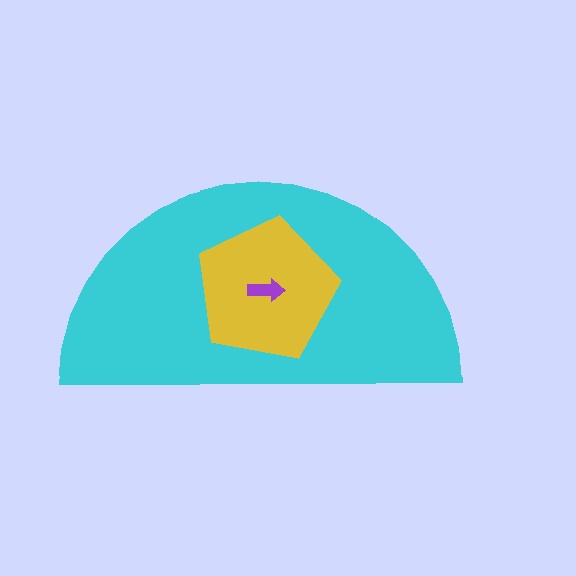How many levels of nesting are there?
3.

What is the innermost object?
The purple arrow.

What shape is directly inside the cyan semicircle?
The yellow pentagon.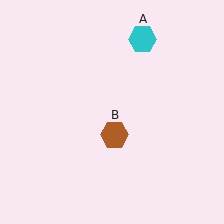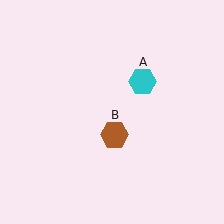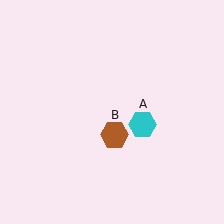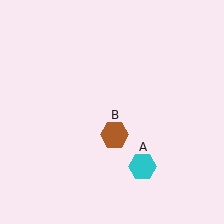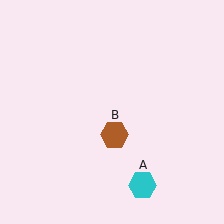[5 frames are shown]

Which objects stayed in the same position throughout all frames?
Brown hexagon (object B) remained stationary.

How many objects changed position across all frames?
1 object changed position: cyan hexagon (object A).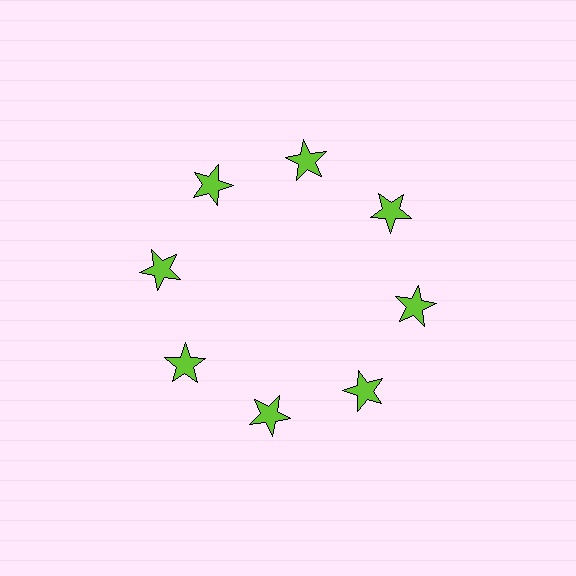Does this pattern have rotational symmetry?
Yes, this pattern has 8-fold rotational symmetry. It looks the same after rotating 45 degrees around the center.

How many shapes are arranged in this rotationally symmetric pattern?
There are 8 shapes, arranged in 8 groups of 1.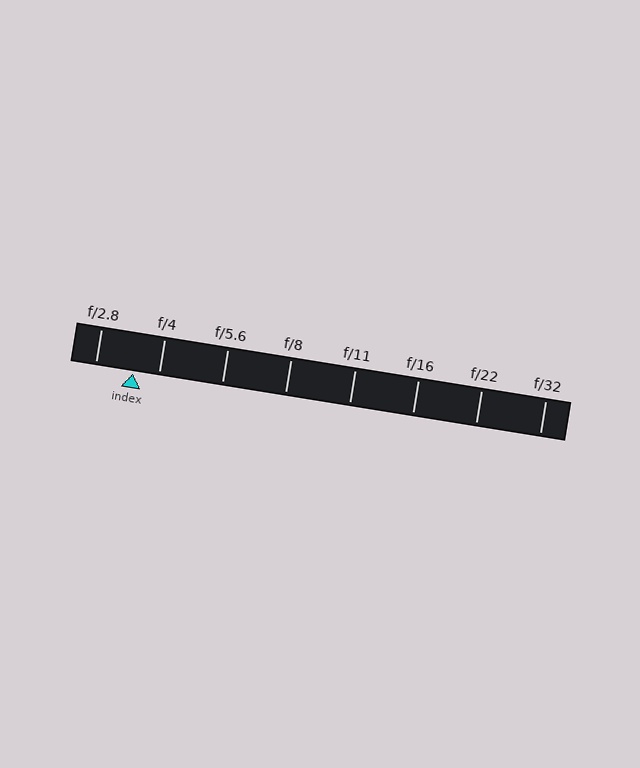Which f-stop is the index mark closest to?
The index mark is closest to f/4.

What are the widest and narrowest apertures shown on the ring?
The widest aperture shown is f/2.8 and the narrowest is f/32.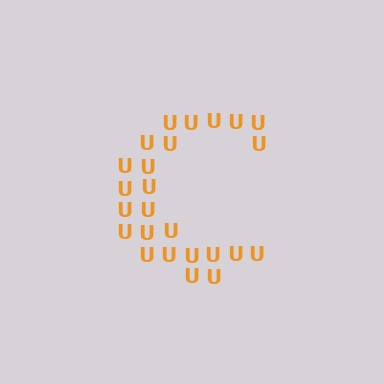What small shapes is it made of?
It is made of small letter U's.